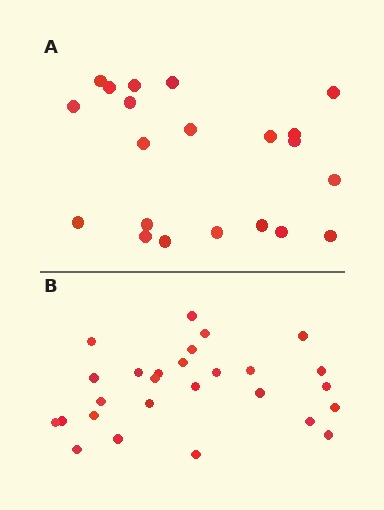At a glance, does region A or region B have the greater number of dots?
Region B (the bottom region) has more dots.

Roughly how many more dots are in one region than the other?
Region B has about 6 more dots than region A.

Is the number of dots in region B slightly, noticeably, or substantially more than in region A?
Region B has noticeably more, but not dramatically so. The ratio is roughly 1.3 to 1.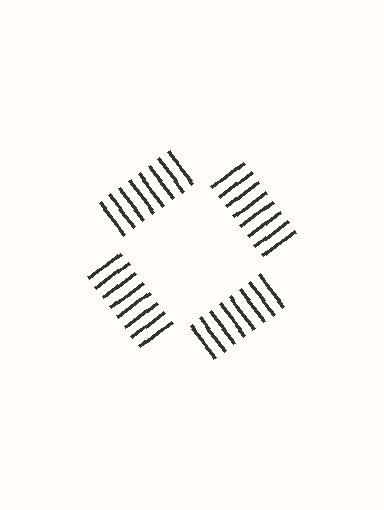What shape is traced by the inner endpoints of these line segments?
An illusory square — the line segments terminate on its edges but no continuous stroke is drawn.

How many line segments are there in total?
32 — 8 along each of the 4 edges.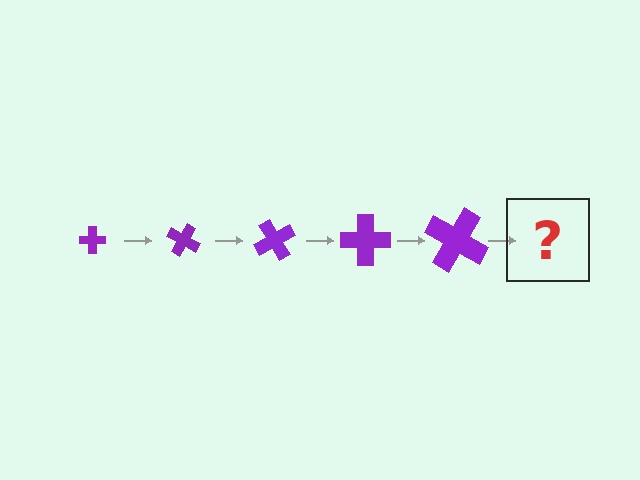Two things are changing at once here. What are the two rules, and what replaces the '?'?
The two rules are that the cross grows larger each step and it rotates 30 degrees each step. The '?' should be a cross, larger than the previous one and rotated 150 degrees from the start.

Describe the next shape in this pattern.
It should be a cross, larger than the previous one and rotated 150 degrees from the start.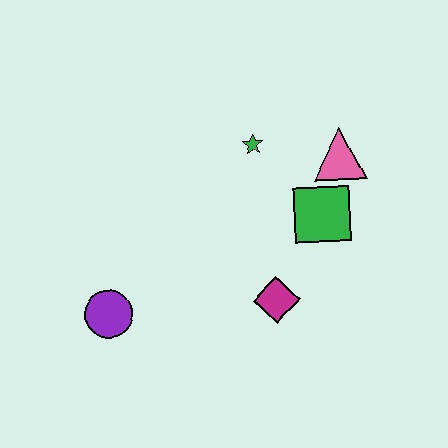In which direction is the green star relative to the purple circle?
The green star is above the purple circle.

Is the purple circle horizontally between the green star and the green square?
No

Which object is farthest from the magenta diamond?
The purple circle is farthest from the magenta diamond.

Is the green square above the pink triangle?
No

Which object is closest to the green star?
The pink triangle is closest to the green star.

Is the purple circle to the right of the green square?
No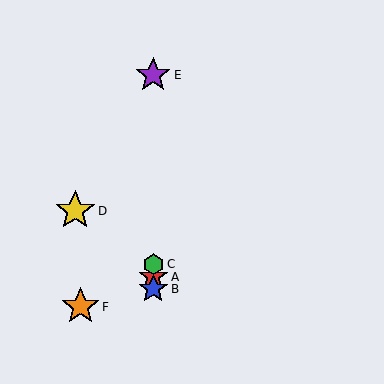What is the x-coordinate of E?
Object E is at x≈153.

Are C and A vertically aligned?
Yes, both are at x≈153.